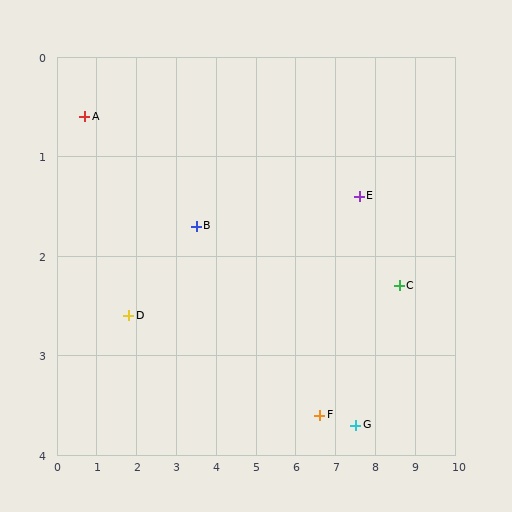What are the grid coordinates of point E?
Point E is at approximately (7.6, 1.4).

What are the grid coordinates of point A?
Point A is at approximately (0.7, 0.6).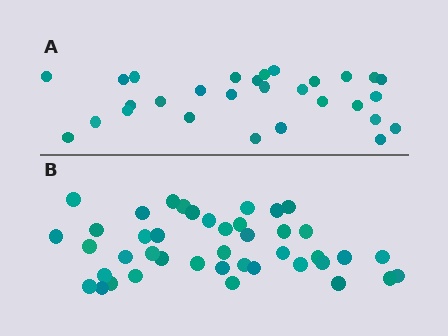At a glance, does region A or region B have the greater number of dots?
Region B (the bottom region) has more dots.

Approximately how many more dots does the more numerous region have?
Region B has approximately 15 more dots than region A.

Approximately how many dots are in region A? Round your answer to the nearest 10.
About 30 dots. (The exact count is 29, which rounds to 30.)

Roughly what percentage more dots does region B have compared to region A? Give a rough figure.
About 45% more.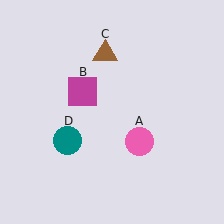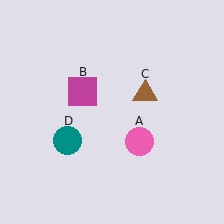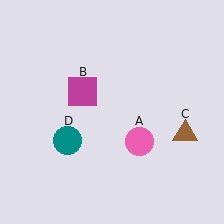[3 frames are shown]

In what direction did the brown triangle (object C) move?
The brown triangle (object C) moved down and to the right.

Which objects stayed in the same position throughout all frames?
Pink circle (object A) and magenta square (object B) and teal circle (object D) remained stationary.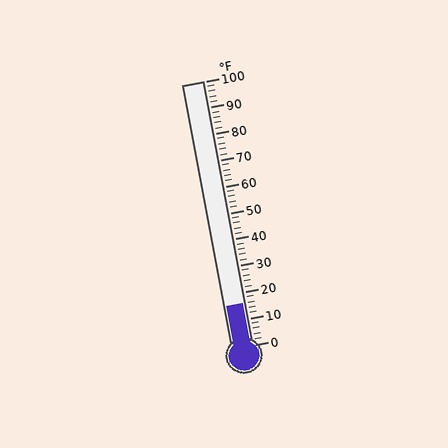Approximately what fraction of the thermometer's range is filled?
The thermometer is filled to approximately 15% of its range.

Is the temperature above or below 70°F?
The temperature is below 70°F.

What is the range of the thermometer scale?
The thermometer scale ranges from 0°F to 100°F.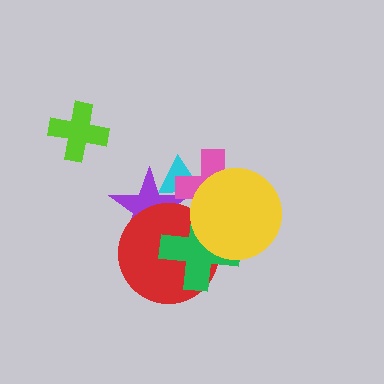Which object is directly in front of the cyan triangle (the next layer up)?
The purple star is directly in front of the cyan triangle.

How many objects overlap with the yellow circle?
3 objects overlap with the yellow circle.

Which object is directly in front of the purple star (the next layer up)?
The red circle is directly in front of the purple star.